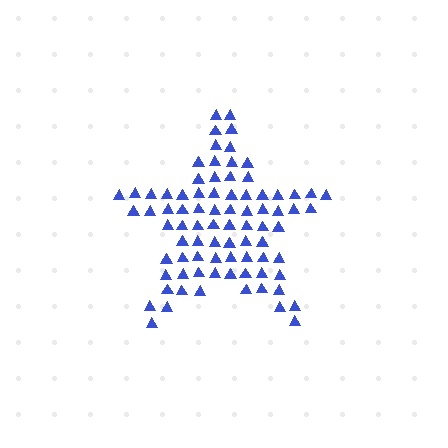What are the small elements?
The small elements are triangles.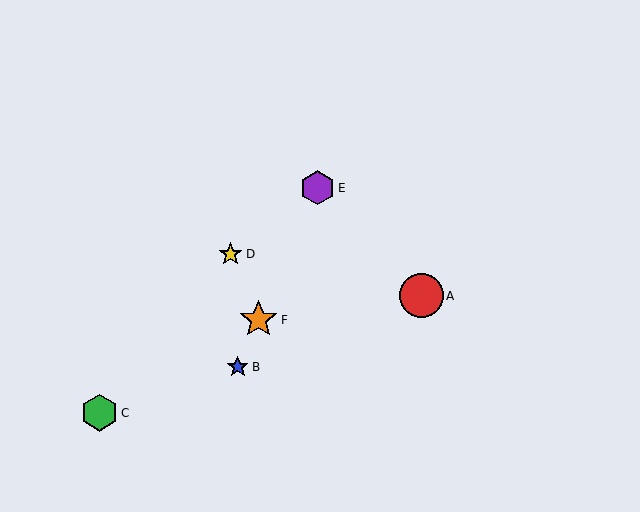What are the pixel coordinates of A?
Object A is at (421, 296).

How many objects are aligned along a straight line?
3 objects (B, E, F) are aligned along a straight line.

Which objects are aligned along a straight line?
Objects B, E, F are aligned along a straight line.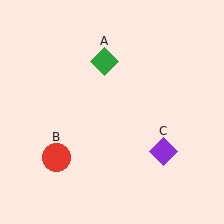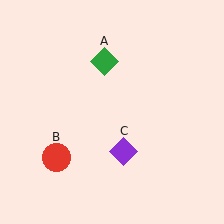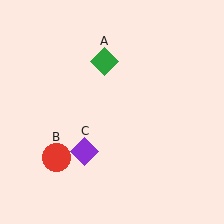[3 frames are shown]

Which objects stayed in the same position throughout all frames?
Green diamond (object A) and red circle (object B) remained stationary.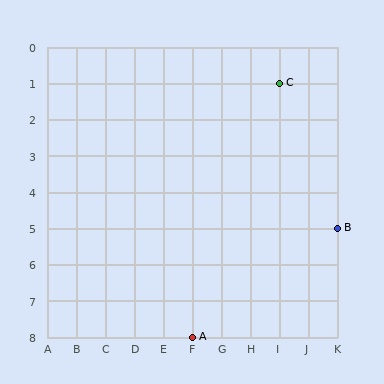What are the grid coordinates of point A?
Point A is at grid coordinates (F, 8).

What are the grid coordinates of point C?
Point C is at grid coordinates (I, 1).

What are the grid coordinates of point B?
Point B is at grid coordinates (K, 5).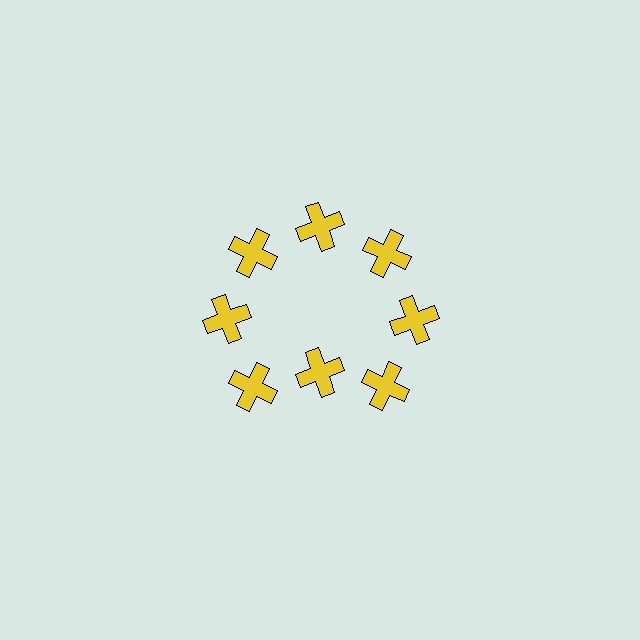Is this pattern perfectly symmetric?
No. The 8 yellow crosses are arranged in a ring, but one element near the 6 o'clock position is pulled inward toward the center, breaking the 8-fold rotational symmetry.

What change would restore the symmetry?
The symmetry would be restored by moving it outward, back onto the ring so that all 8 crosses sit at equal angles and equal distance from the center.